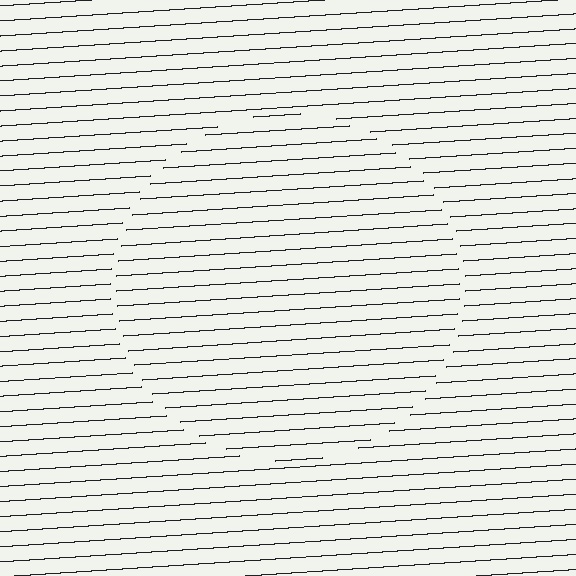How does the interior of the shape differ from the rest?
The interior of the shape contains the same grating, shifted by half a period — the contour is defined by the phase discontinuity where line-ends from the inner and outer gratings abut.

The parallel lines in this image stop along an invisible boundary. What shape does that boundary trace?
An illusory circle. The interior of the shape contains the same grating, shifted by half a period — the contour is defined by the phase discontinuity where line-ends from the inner and outer gratings abut.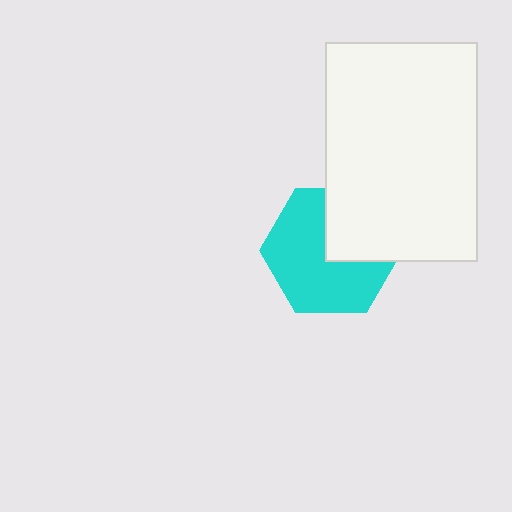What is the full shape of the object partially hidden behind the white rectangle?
The partially hidden object is a cyan hexagon.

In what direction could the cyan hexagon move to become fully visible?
The cyan hexagon could move toward the lower-left. That would shift it out from behind the white rectangle entirely.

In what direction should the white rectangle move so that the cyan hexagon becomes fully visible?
The white rectangle should move toward the upper-right. That is the shortest direction to clear the overlap and leave the cyan hexagon fully visible.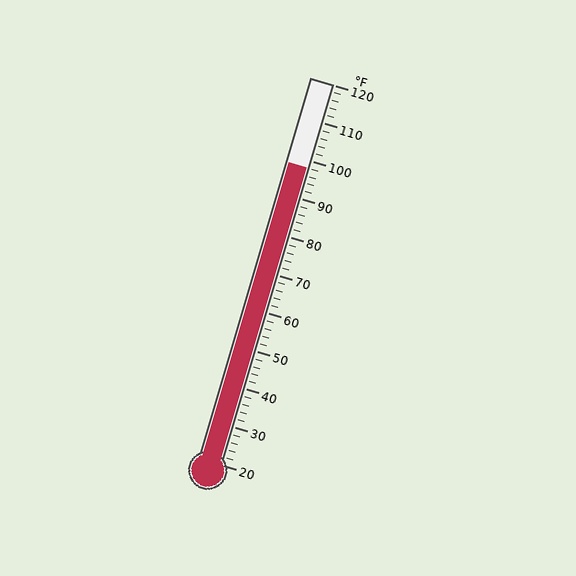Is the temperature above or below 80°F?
The temperature is above 80°F.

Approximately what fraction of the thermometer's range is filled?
The thermometer is filled to approximately 80% of its range.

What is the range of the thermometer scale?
The thermometer scale ranges from 20°F to 120°F.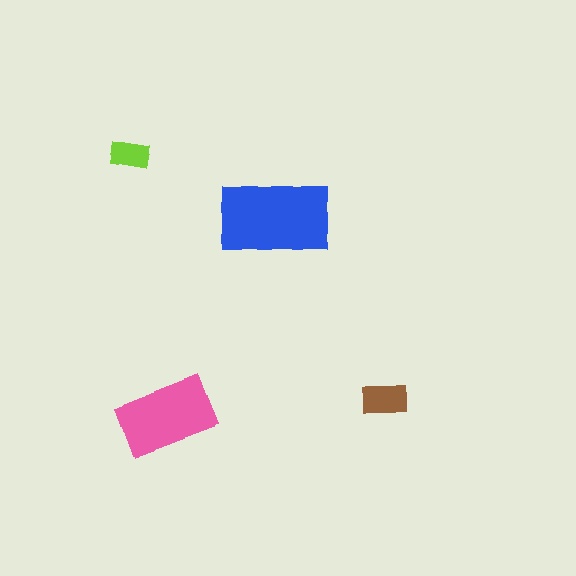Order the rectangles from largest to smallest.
the blue one, the pink one, the brown one, the lime one.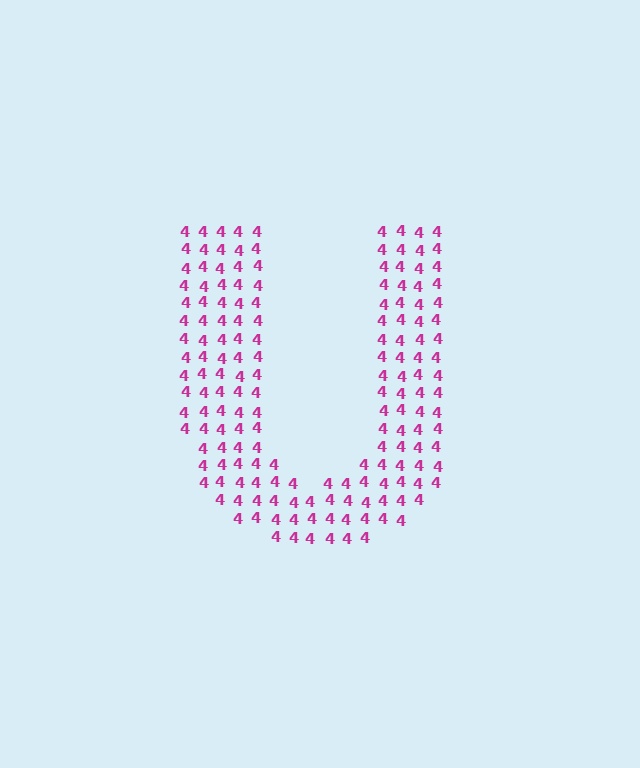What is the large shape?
The large shape is the letter U.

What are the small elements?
The small elements are digit 4's.